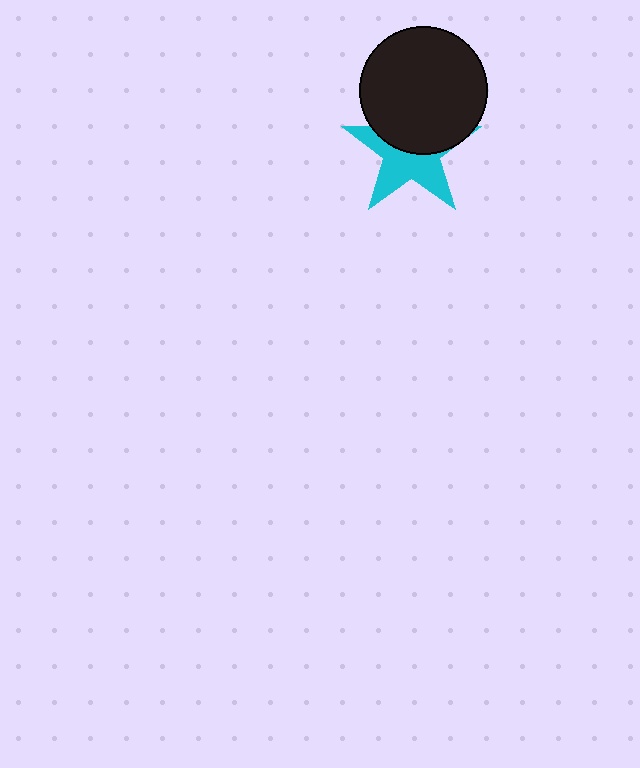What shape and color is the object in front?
The object in front is a black circle.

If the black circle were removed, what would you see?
You would see the complete cyan star.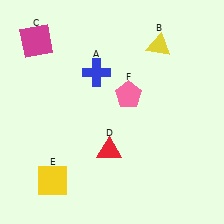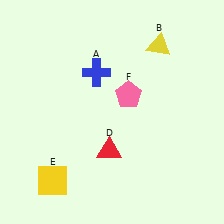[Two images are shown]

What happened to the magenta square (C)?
The magenta square (C) was removed in Image 2. It was in the top-left area of Image 1.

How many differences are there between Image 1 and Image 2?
There is 1 difference between the two images.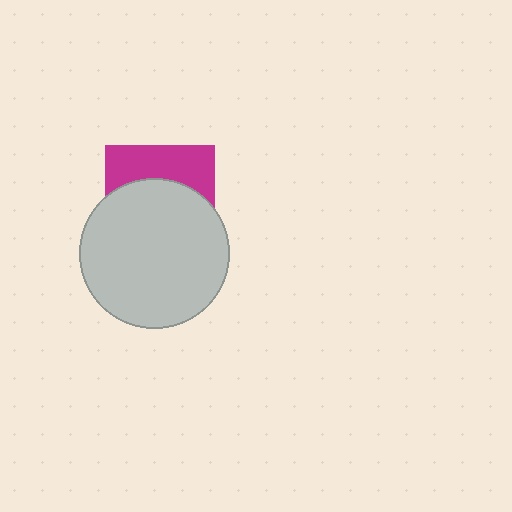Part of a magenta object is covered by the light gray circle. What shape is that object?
It is a square.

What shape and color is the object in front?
The object in front is a light gray circle.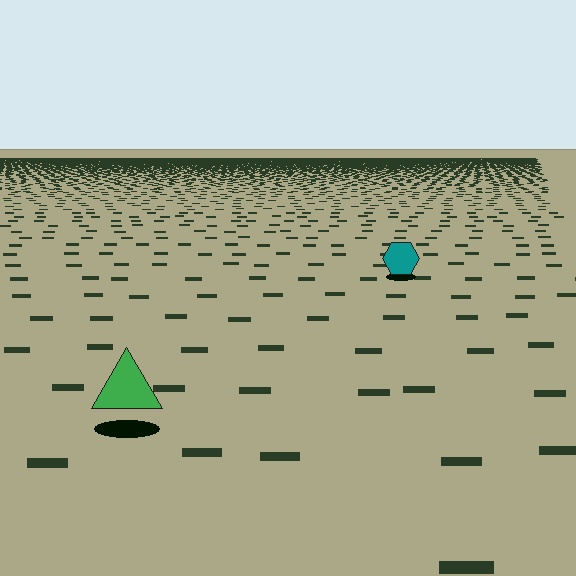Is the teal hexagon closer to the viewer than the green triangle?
No. The green triangle is closer — you can tell from the texture gradient: the ground texture is coarser near it.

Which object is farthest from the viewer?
The teal hexagon is farthest from the viewer. It appears smaller and the ground texture around it is denser.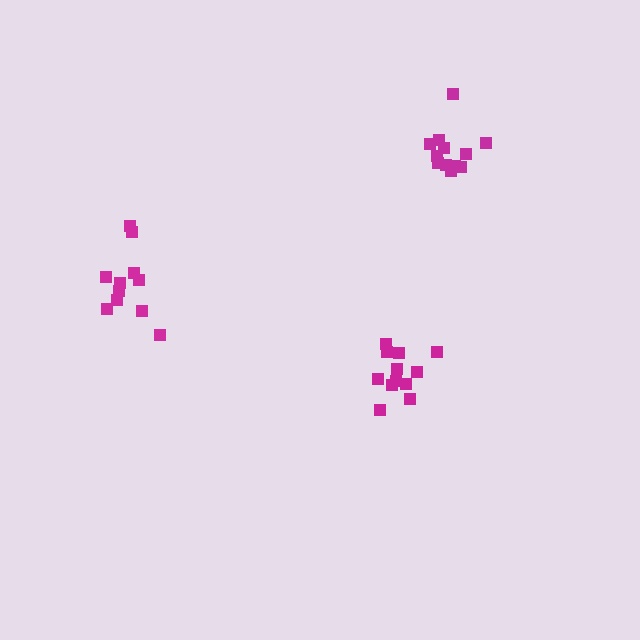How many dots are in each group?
Group 1: 11 dots, Group 2: 12 dots, Group 3: 13 dots (36 total).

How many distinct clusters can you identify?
There are 3 distinct clusters.